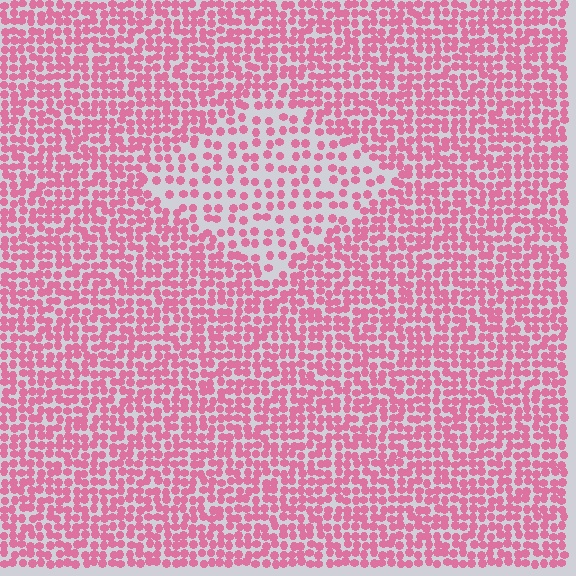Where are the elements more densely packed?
The elements are more densely packed outside the diamond boundary.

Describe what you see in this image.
The image contains small pink elements arranged at two different densities. A diamond-shaped region is visible where the elements are less densely packed than the surrounding area.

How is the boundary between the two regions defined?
The boundary is defined by a change in element density (approximately 1.9x ratio). All elements are the same color, size, and shape.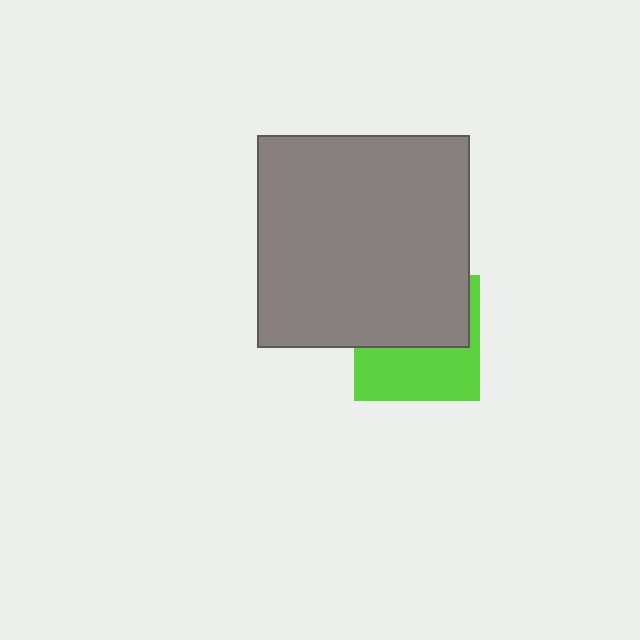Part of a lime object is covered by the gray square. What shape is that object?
It is a square.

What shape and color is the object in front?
The object in front is a gray square.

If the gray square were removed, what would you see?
You would see the complete lime square.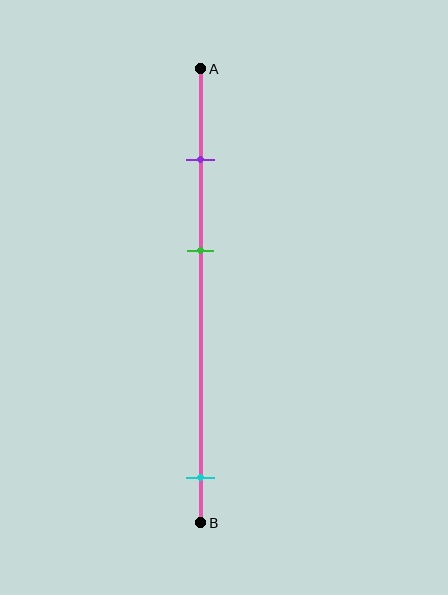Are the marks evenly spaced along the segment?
No, the marks are not evenly spaced.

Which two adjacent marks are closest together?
The purple and green marks are the closest adjacent pair.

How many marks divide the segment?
There are 3 marks dividing the segment.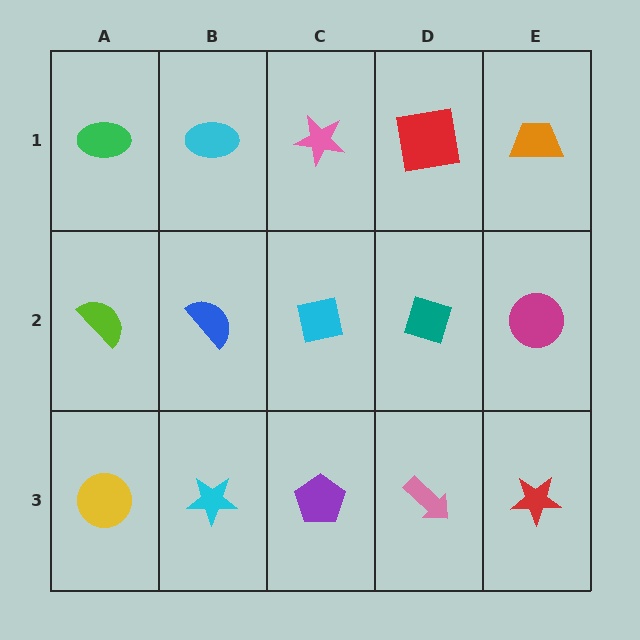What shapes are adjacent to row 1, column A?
A lime semicircle (row 2, column A), a cyan ellipse (row 1, column B).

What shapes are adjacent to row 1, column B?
A blue semicircle (row 2, column B), a green ellipse (row 1, column A), a pink star (row 1, column C).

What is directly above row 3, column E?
A magenta circle.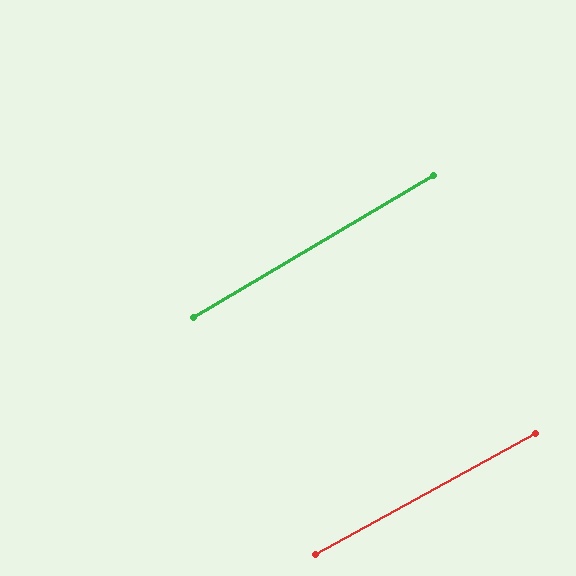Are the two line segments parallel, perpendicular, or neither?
Parallel — their directions differ by only 1.8°.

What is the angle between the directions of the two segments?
Approximately 2 degrees.